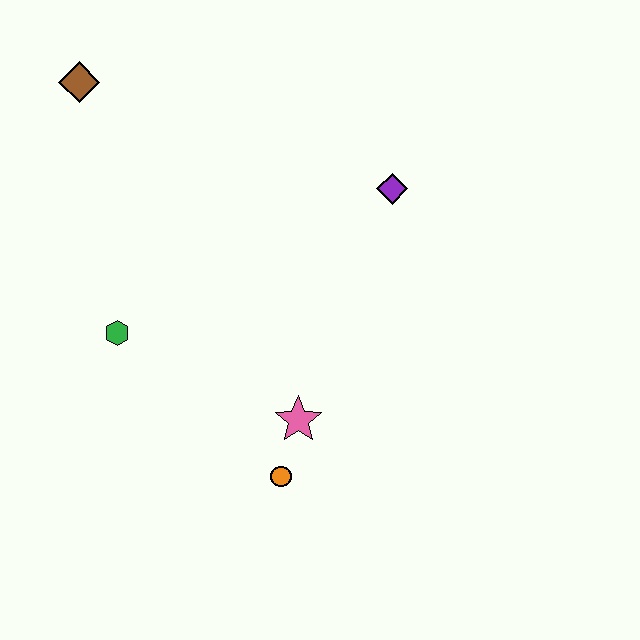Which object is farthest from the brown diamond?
The orange circle is farthest from the brown diamond.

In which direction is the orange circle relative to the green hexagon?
The orange circle is to the right of the green hexagon.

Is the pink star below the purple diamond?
Yes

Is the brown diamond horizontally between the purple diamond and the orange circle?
No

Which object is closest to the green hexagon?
The pink star is closest to the green hexagon.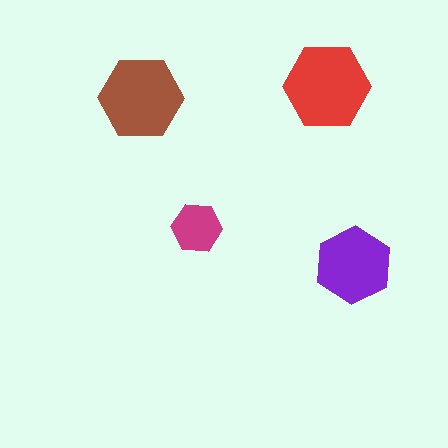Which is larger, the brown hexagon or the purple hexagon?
The brown one.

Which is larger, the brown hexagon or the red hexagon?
The red one.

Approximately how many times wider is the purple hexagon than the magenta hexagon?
About 1.5 times wider.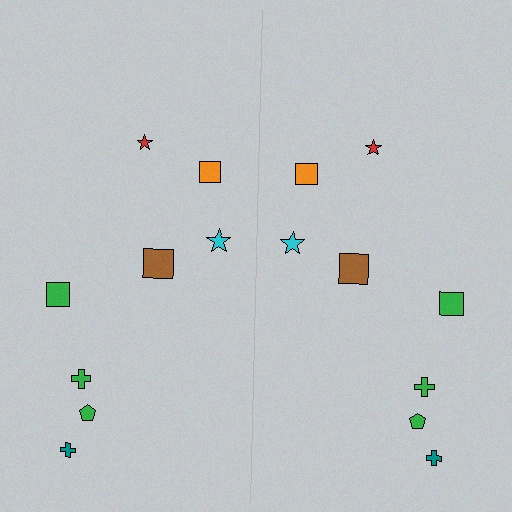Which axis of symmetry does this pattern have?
The pattern has a vertical axis of symmetry running through the center of the image.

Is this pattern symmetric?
Yes, this pattern has bilateral (reflection) symmetry.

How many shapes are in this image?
There are 16 shapes in this image.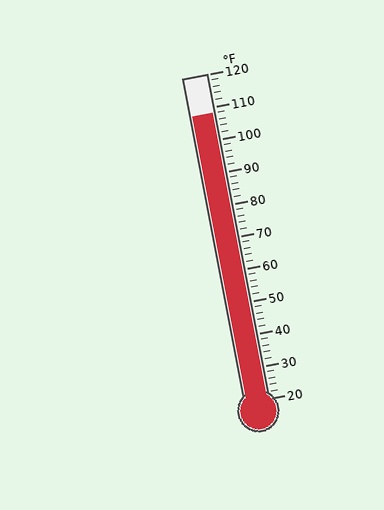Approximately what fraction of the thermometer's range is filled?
The thermometer is filled to approximately 90% of its range.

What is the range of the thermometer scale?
The thermometer scale ranges from 20°F to 120°F.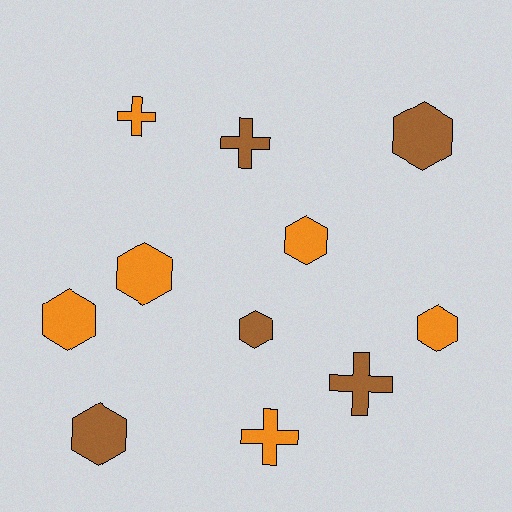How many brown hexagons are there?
There are 3 brown hexagons.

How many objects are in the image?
There are 11 objects.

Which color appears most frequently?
Orange, with 6 objects.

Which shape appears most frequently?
Hexagon, with 7 objects.